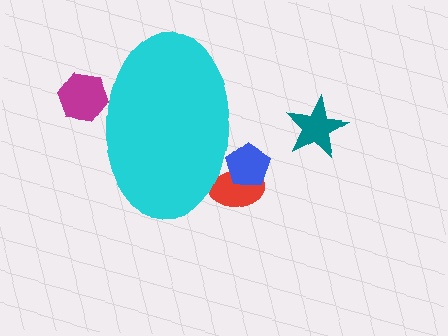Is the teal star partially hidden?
No, the teal star is fully visible.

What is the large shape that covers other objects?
A cyan ellipse.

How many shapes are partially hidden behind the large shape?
3 shapes are partially hidden.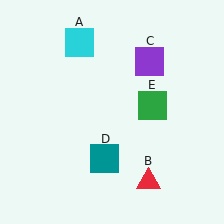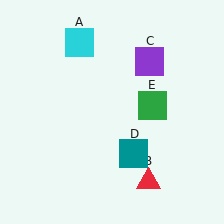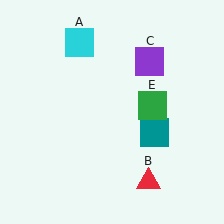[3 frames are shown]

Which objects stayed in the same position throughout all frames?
Cyan square (object A) and red triangle (object B) and purple square (object C) and green square (object E) remained stationary.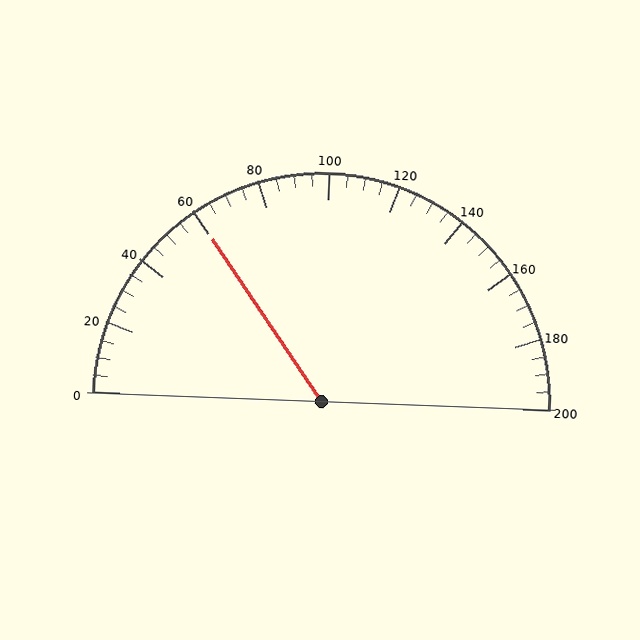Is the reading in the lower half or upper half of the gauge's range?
The reading is in the lower half of the range (0 to 200).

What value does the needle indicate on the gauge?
The needle indicates approximately 60.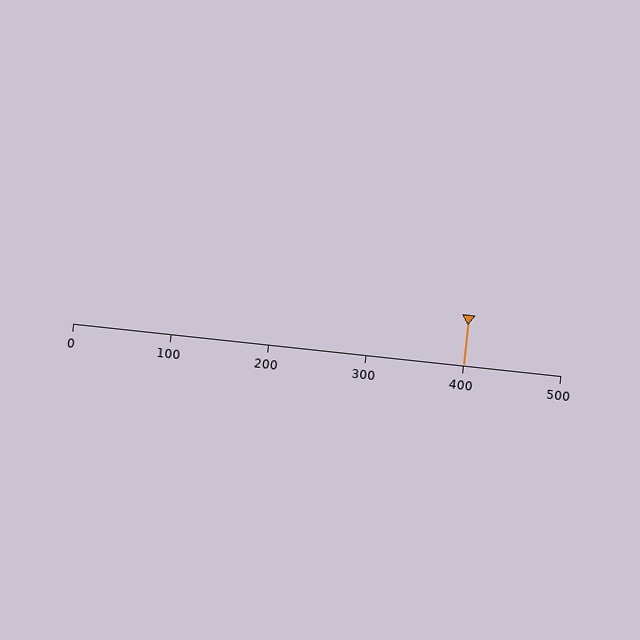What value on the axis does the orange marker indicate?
The marker indicates approximately 400.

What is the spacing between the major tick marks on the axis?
The major ticks are spaced 100 apart.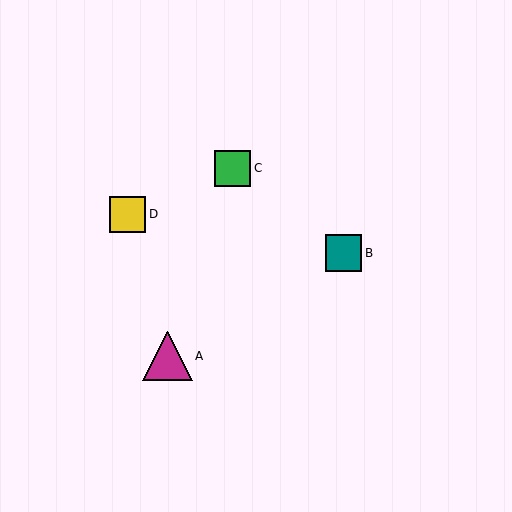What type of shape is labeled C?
Shape C is a green square.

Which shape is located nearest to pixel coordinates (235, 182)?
The green square (labeled C) at (233, 168) is nearest to that location.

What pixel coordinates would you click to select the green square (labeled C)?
Click at (233, 168) to select the green square C.